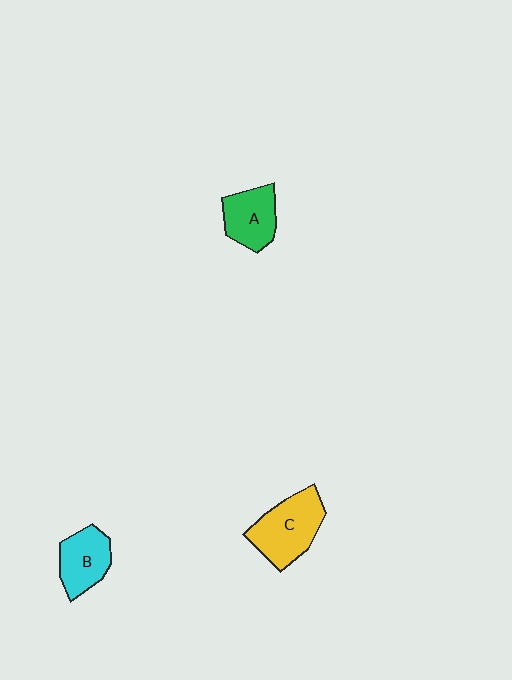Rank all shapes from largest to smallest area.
From largest to smallest: C (yellow), A (green), B (cyan).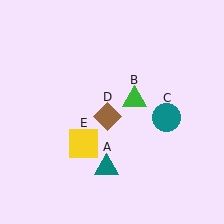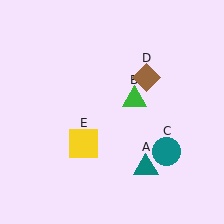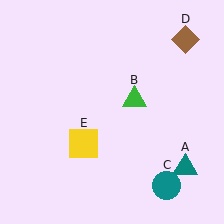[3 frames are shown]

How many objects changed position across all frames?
3 objects changed position: teal triangle (object A), teal circle (object C), brown diamond (object D).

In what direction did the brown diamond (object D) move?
The brown diamond (object D) moved up and to the right.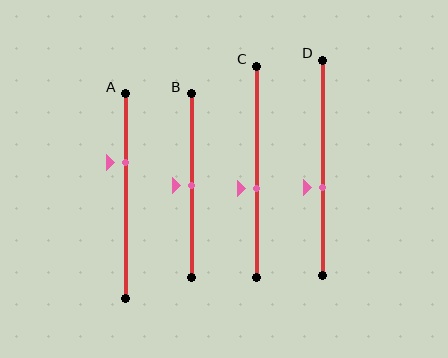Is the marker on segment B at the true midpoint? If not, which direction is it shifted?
Yes, the marker on segment B is at the true midpoint.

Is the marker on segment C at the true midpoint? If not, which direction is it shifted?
No, the marker on segment C is shifted downward by about 8% of the segment length.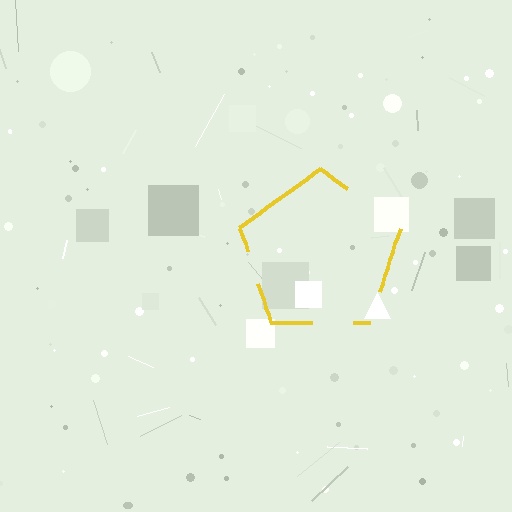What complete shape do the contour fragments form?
The contour fragments form a pentagon.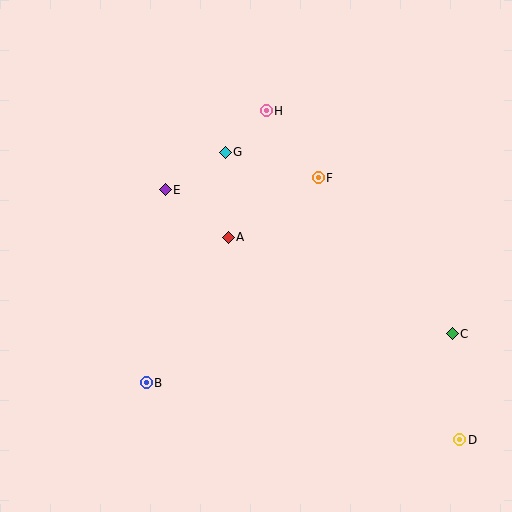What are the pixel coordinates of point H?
Point H is at (266, 111).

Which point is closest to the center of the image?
Point A at (228, 237) is closest to the center.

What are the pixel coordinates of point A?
Point A is at (228, 237).